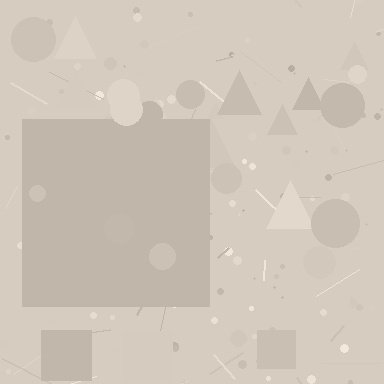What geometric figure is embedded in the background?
A square is embedded in the background.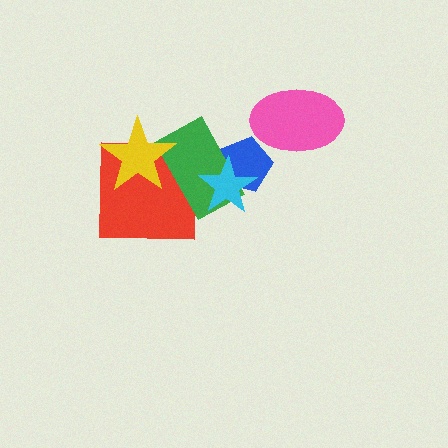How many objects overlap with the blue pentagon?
3 objects overlap with the blue pentagon.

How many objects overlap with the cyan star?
2 objects overlap with the cyan star.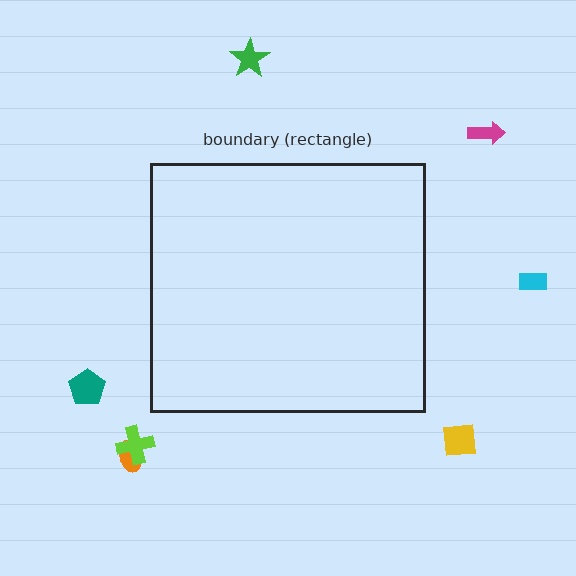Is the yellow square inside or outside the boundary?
Outside.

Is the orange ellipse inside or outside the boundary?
Outside.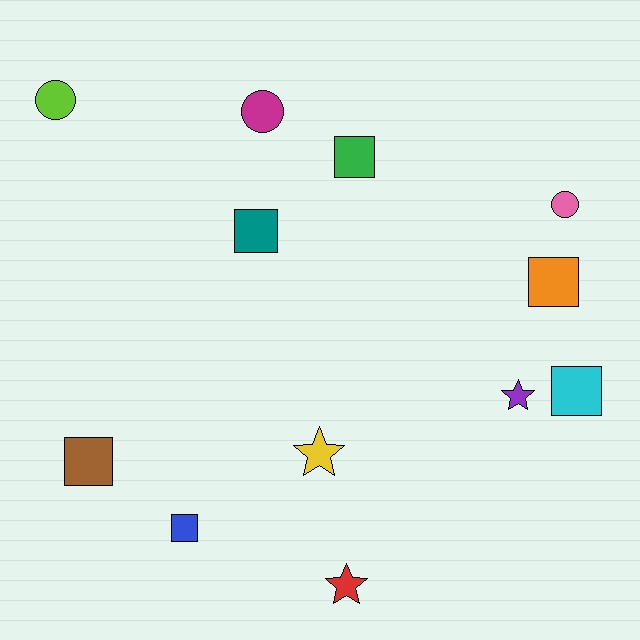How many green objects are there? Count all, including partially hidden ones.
There is 1 green object.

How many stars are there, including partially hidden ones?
There are 3 stars.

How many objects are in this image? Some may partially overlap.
There are 12 objects.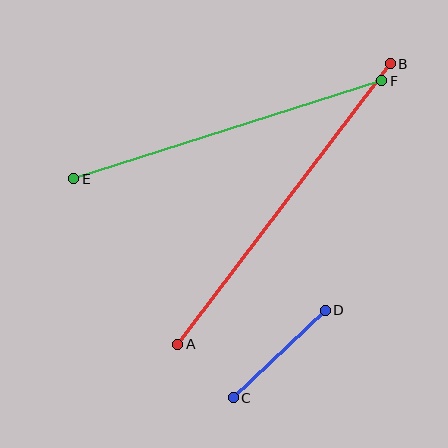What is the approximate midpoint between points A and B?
The midpoint is at approximately (284, 204) pixels.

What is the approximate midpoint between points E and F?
The midpoint is at approximately (228, 130) pixels.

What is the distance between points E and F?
The distance is approximately 324 pixels.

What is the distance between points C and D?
The distance is approximately 127 pixels.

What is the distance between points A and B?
The distance is approximately 352 pixels.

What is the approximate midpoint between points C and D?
The midpoint is at approximately (279, 354) pixels.